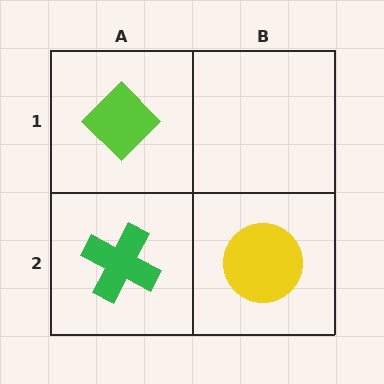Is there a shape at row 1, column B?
No, that cell is empty.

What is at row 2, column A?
A green cross.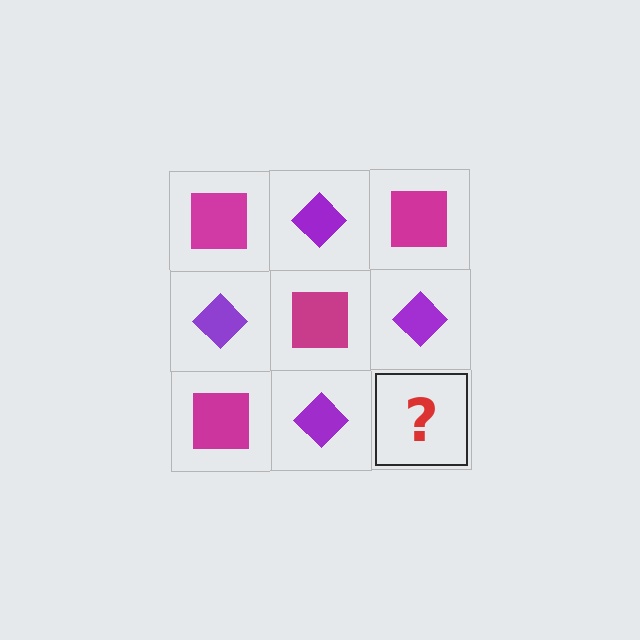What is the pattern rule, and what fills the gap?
The rule is that it alternates magenta square and purple diamond in a checkerboard pattern. The gap should be filled with a magenta square.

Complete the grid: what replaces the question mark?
The question mark should be replaced with a magenta square.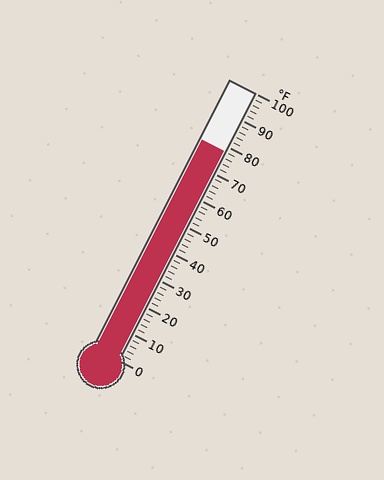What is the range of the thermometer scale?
The thermometer scale ranges from 0°F to 100°F.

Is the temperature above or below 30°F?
The temperature is above 30°F.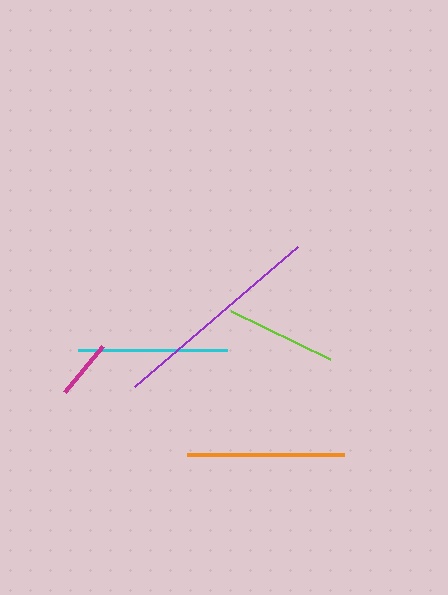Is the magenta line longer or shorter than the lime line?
The lime line is longer than the magenta line.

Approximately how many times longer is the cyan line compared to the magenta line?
The cyan line is approximately 2.5 times the length of the magenta line.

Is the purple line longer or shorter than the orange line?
The purple line is longer than the orange line.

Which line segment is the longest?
The purple line is the longest at approximately 214 pixels.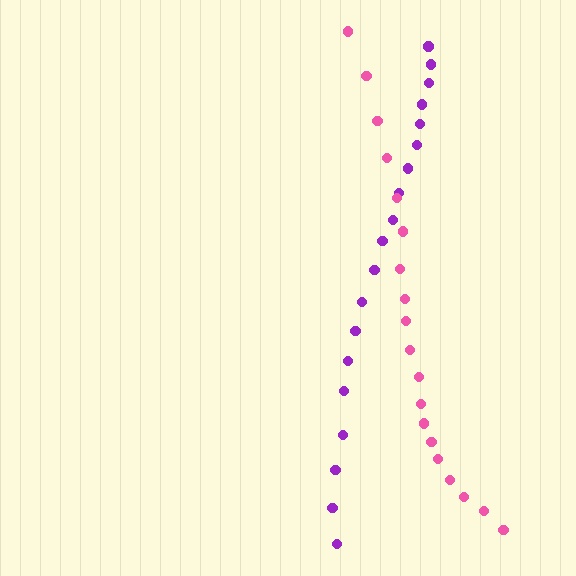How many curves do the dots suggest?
There are 2 distinct paths.